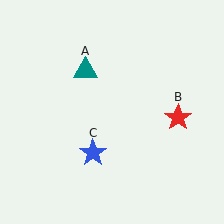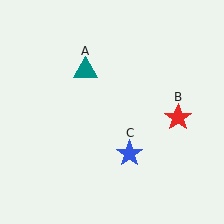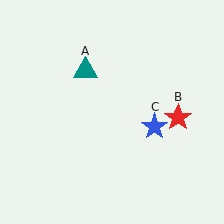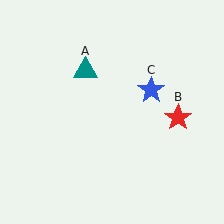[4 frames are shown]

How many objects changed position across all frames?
1 object changed position: blue star (object C).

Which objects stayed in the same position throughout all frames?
Teal triangle (object A) and red star (object B) remained stationary.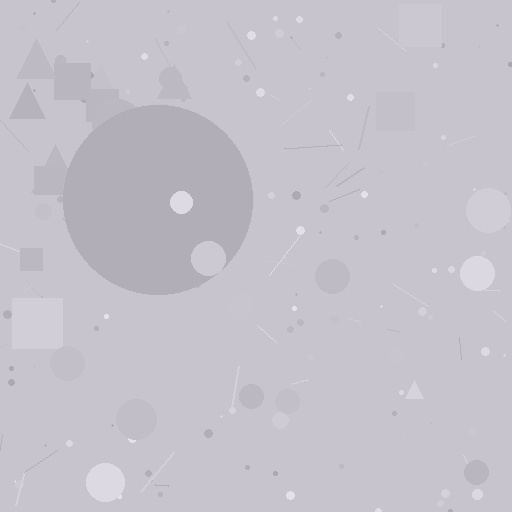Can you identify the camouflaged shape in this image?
The camouflaged shape is a circle.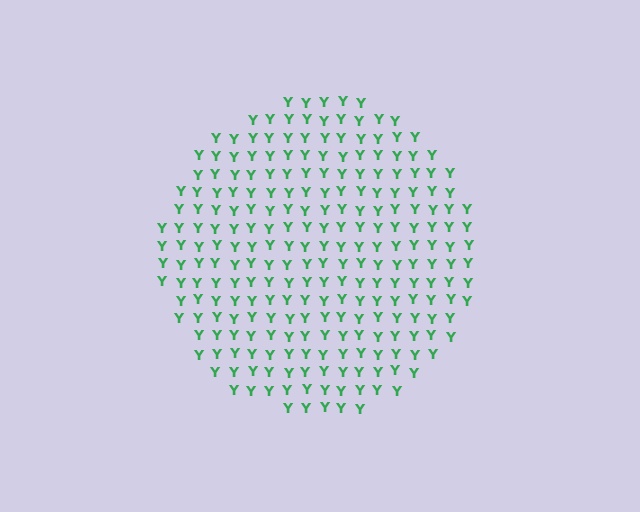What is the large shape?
The large shape is a circle.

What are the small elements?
The small elements are letter Y's.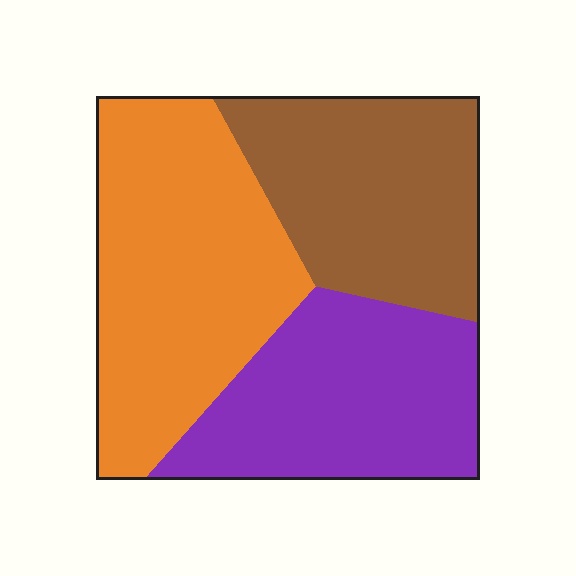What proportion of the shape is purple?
Purple covers 31% of the shape.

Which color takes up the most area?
Orange, at roughly 40%.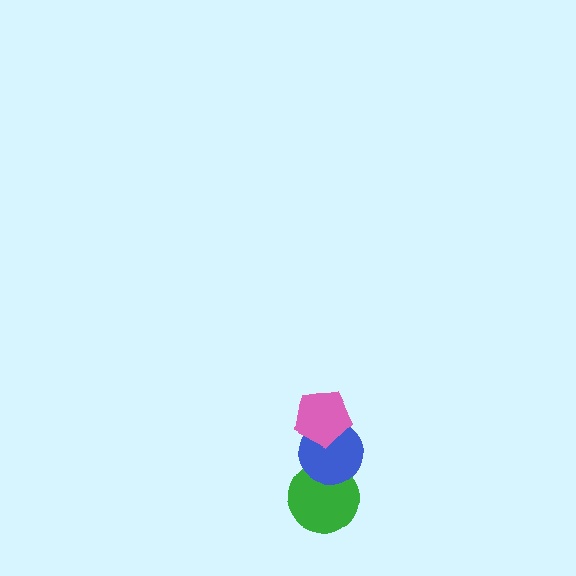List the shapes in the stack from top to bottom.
From top to bottom: the pink pentagon, the blue circle, the green circle.